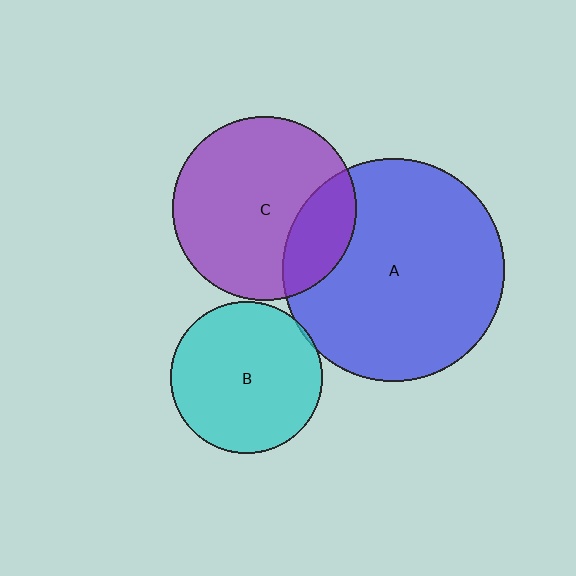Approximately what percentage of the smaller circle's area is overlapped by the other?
Approximately 25%.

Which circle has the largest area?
Circle A (blue).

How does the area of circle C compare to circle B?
Approximately 1.5 times.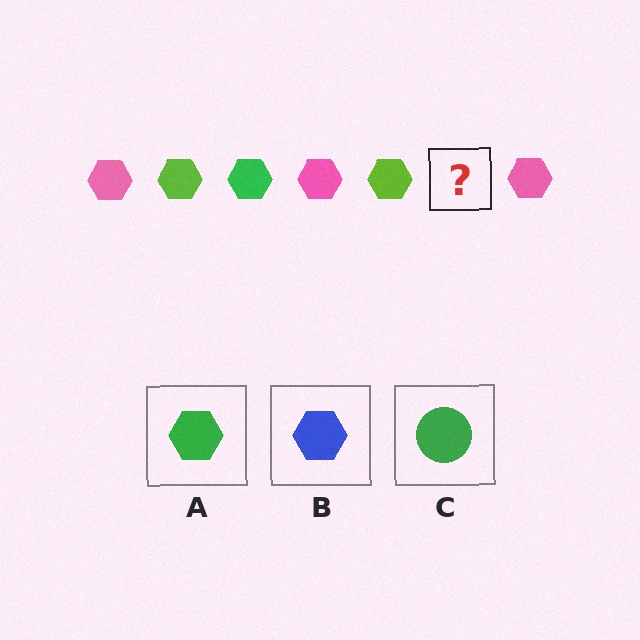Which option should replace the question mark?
Option A.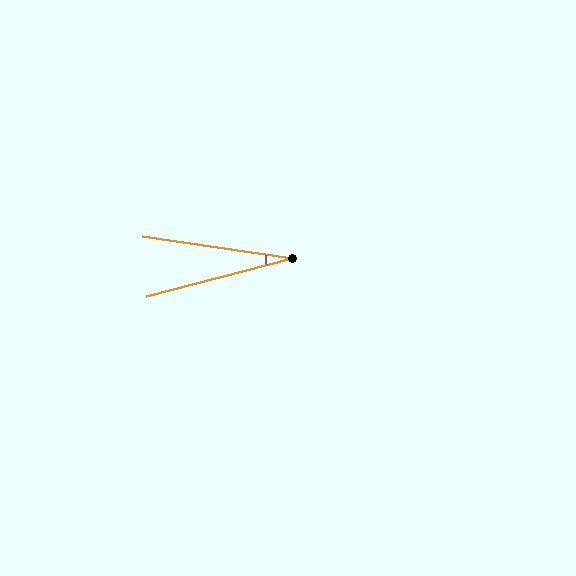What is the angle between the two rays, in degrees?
Approximately 23 degrees.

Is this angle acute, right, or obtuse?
It is acute.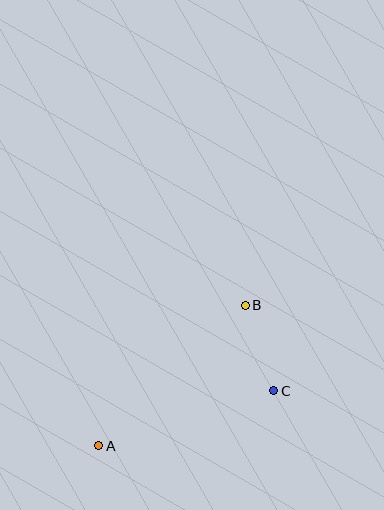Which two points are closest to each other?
Points B and C are closest to each other.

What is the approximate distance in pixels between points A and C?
The distance between A and C is approximately 183 pixels.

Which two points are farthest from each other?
Points A and B are farthest from each other.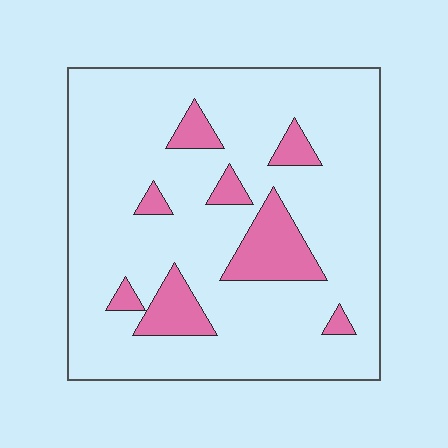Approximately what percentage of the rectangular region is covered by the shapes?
Approximately 15%.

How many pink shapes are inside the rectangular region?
8.